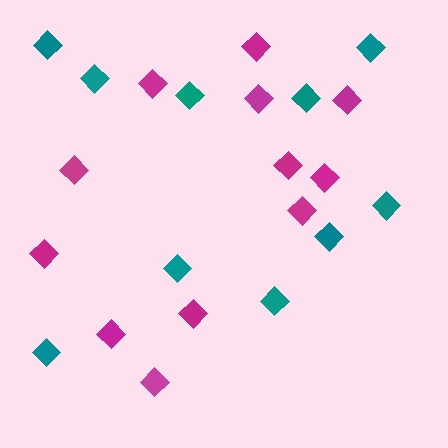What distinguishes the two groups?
There are 2 groups: one group of magenta diamonds (12) and one group of teal diamonds (10).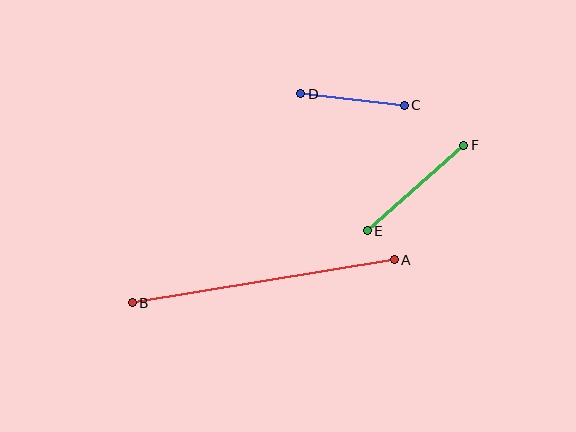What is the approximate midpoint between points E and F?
The midpoint is at approximately (415, 188) pixels.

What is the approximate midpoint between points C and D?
The midpoint is at approximately (353, 100) pixels.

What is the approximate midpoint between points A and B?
The midpoint is at approximately (263, 281) pixels.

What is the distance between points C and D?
The distance is approximately 104 pixels.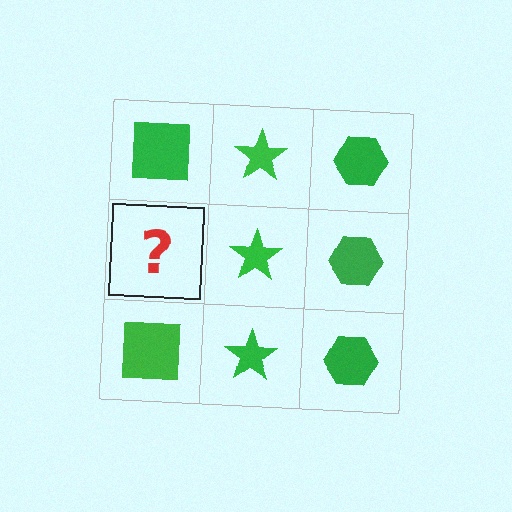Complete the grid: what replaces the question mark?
The question mark should be replaced with a green square.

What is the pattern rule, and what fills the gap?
The rule is that each column has a consistent shape. The gap should be filled with a green square.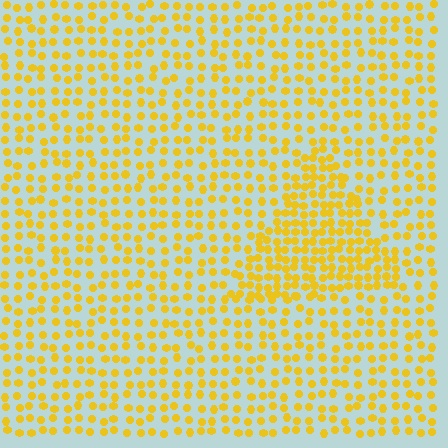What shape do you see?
I see a triangle.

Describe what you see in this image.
The image contains small yellow elements arranged at two different densities. A triangle-shaped region is visible where the elements are more densely packed than the surrounding area.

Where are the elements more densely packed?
The elements are more densely packed inside the triangle boundary.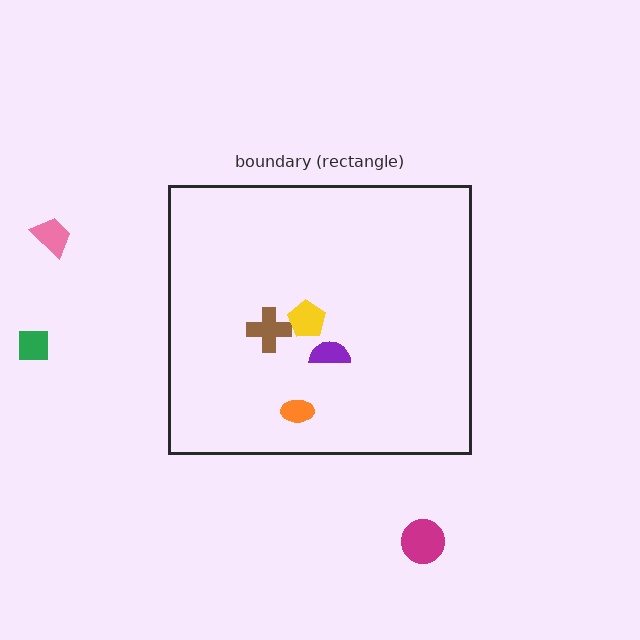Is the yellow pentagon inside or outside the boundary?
Inside.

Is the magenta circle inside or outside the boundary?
Outside.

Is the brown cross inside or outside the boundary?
Inside.